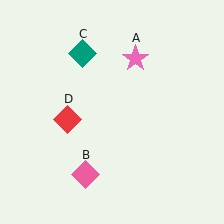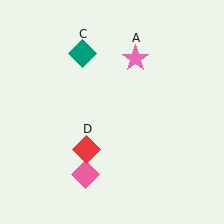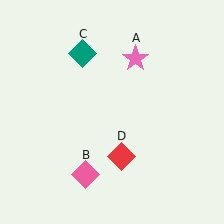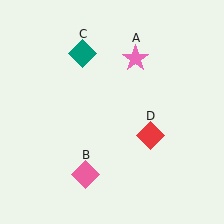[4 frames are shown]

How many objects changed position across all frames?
1 object changed position: red diamond (object D).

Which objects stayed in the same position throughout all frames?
Pink star (object A) and pink diamond (object B) and teal diamond (object C) remained stationary.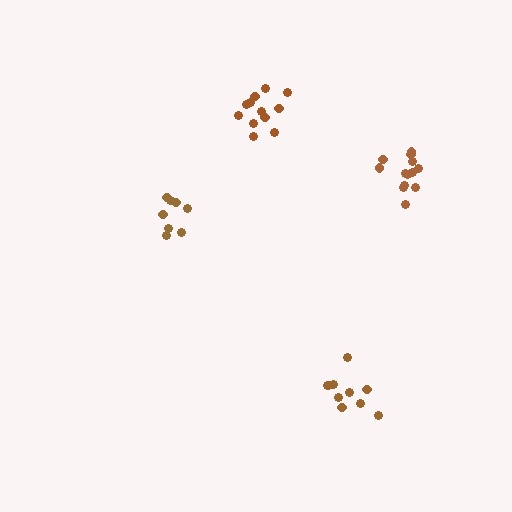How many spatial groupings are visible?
There are 4 spatial groupings.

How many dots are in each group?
Group 1: 12 dots, Group 2: 13 dots, Group 3: 8 dots, Group 4: 10 dots (43 total).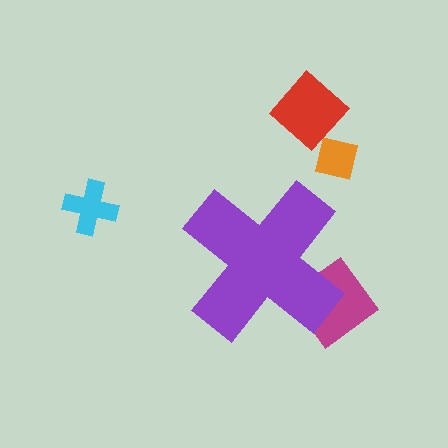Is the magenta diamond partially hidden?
Yes, the magenta diamond is partially hidden behind the purple cross.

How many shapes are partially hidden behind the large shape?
1 shape is partially hidden.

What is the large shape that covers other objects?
A purple cross.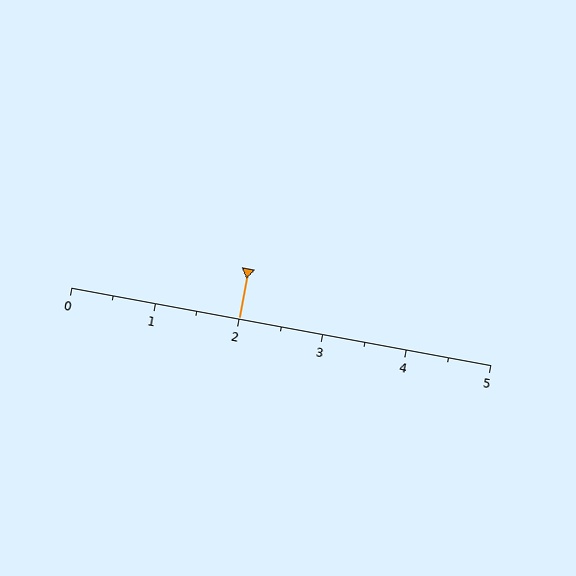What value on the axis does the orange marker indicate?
The marker indicates approximately 2.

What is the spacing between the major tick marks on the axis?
The major ticks are spaced 1 apart.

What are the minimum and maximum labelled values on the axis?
The axis runs from 0 to 5.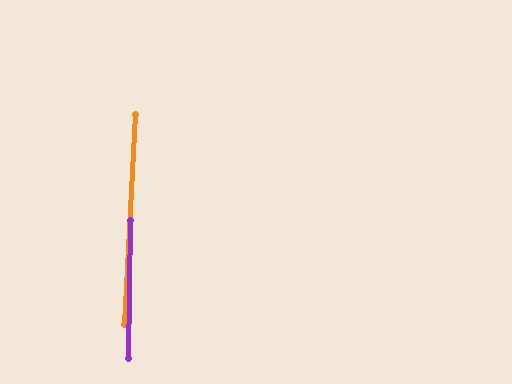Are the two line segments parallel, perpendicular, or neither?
Parallel — their directions differ by only 2.0°.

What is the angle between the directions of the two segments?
Approximately 2 degrees.